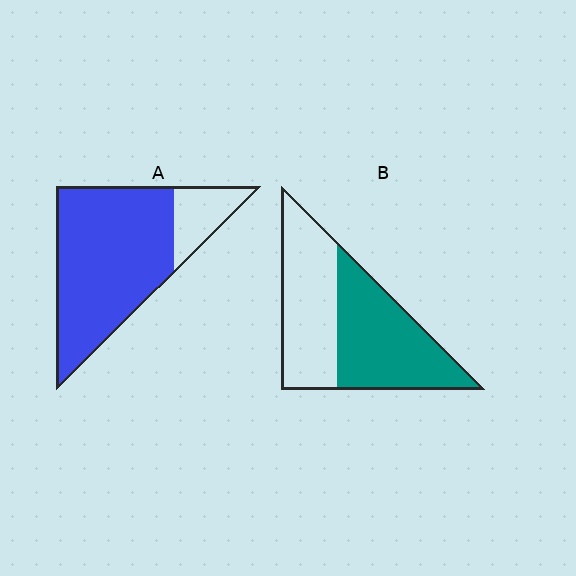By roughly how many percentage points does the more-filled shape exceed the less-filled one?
By roughly 30 percentage points (A over B).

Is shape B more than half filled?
Roughly half.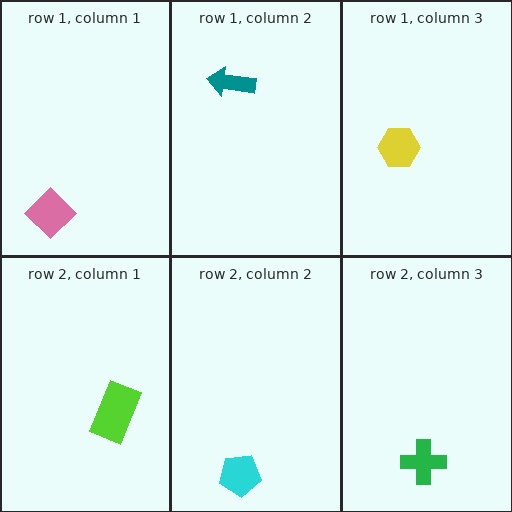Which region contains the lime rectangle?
The row 2, column 1 region.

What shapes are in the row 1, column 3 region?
The yellow hexagon.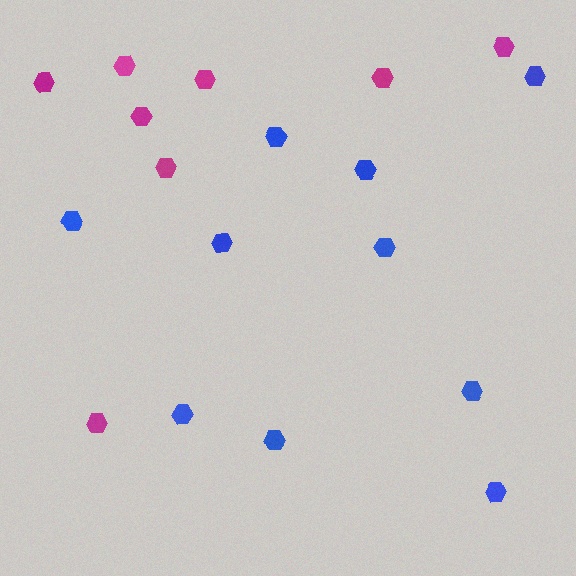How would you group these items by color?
There are 2 groups: one group of blue hexagons (10) and one group of magenta hexagons (8).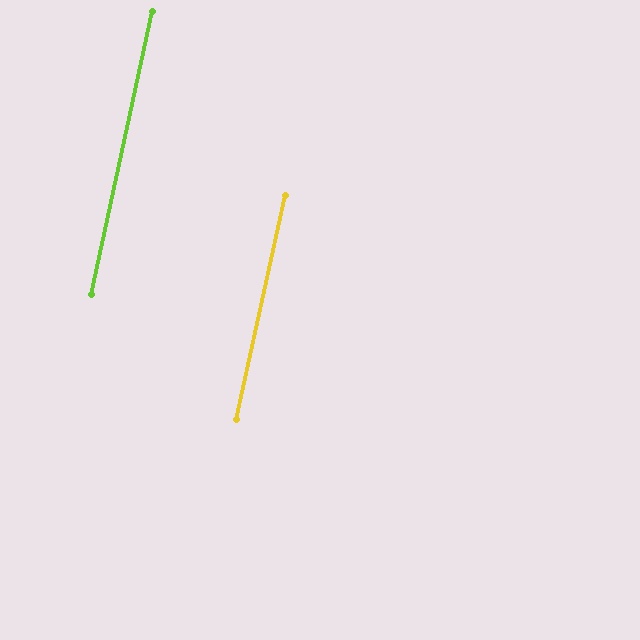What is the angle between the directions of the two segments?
Approximately 0 degrees.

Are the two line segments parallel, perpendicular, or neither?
Parallel — their directions differ by only 0.1°.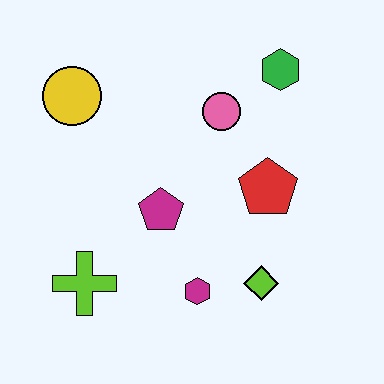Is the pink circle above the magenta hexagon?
Yes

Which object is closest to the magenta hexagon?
The lime diamond is closest to the magenta hexagon.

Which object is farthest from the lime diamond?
The yellow circle is farthest from the lime diamond.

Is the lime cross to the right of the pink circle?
No